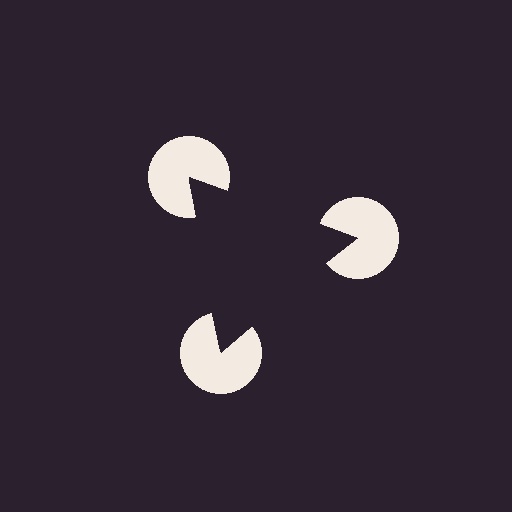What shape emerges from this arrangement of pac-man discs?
An illusory triangle — its edges are inferred from the aligned wedge cuts in the pac-man discs, not physically drawn.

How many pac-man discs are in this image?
There are 3 — one at each vertex of the illusory triangle.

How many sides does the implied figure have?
3 sides.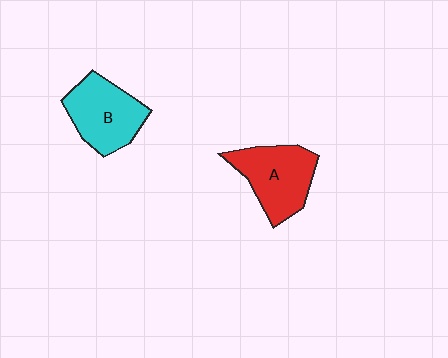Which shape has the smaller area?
Shape B (cyan).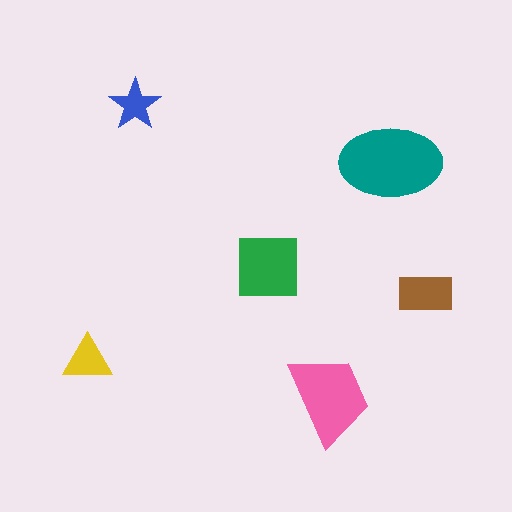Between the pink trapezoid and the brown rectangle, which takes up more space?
The pink trapezoid.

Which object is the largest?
The teal ellipse.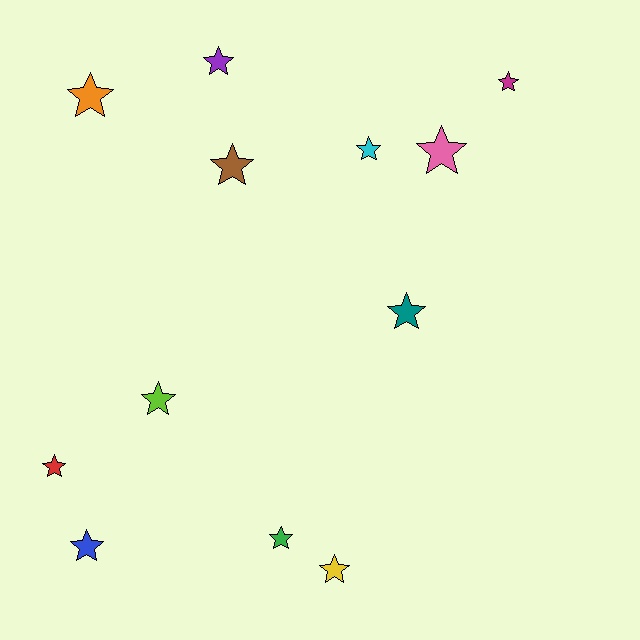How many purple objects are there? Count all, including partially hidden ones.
There is 1 purple object.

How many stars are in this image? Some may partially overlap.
There are 12 stars.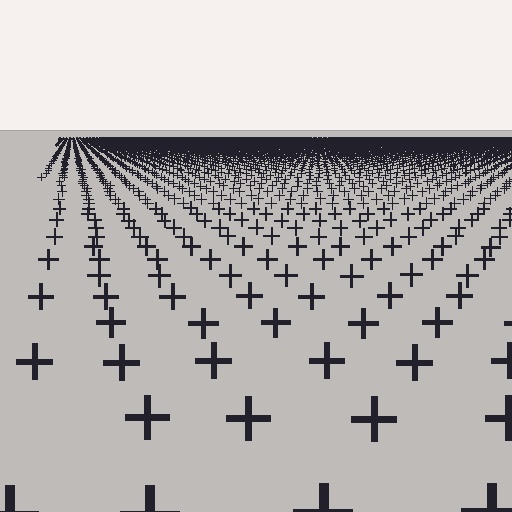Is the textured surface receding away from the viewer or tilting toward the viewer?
The surface is receding away from the viewer. Texture elements get smaller and denser toward the top.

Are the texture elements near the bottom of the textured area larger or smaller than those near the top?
Larger. Near the bottom, elements are closer to the viewer and appear at a bigger on-screen size.